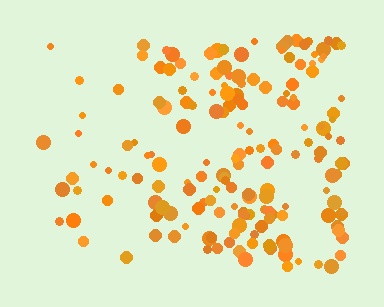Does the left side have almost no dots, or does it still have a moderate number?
Still a moderate number, just noticeably fewer than the right.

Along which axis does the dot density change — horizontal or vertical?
Horizontal.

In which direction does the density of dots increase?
From left to right, with the right side densest.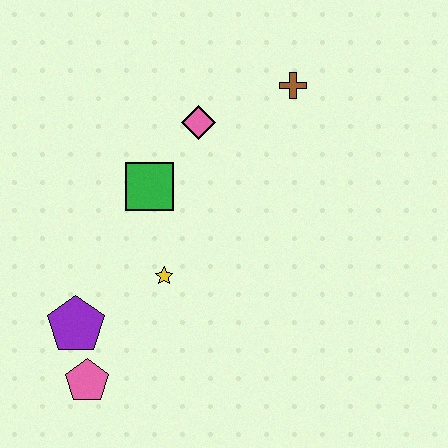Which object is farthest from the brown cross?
The pink pentagon is farthest from the brown cross.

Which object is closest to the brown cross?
The pink diamond is closest to the brown cross.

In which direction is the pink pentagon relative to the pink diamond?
The pink pentagon is below the pink diamond.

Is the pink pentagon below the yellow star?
Yes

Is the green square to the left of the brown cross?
Yes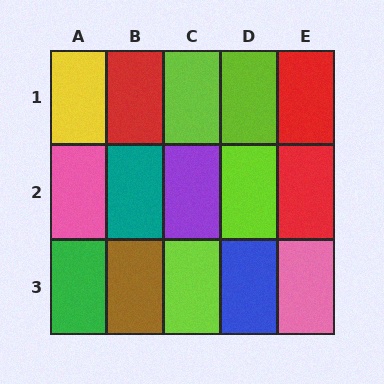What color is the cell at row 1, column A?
Yellow.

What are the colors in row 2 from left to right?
Pink, teal, purple, lime, red.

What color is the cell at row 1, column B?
Red.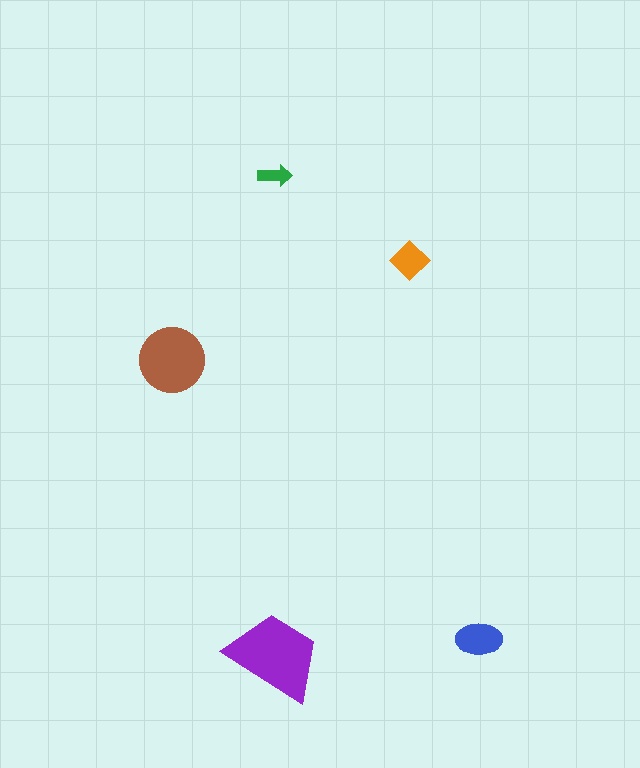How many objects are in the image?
There are 5 objects in the image.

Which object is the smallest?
The green arrow.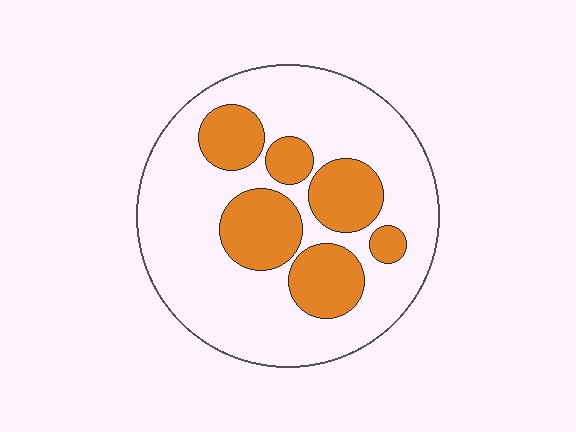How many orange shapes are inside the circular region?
6.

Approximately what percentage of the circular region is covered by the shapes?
Approximately 30%.